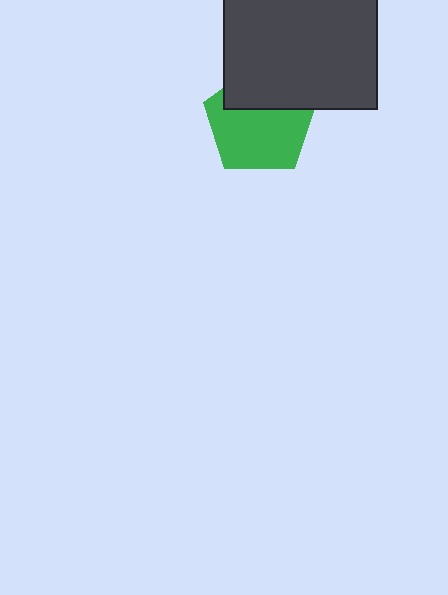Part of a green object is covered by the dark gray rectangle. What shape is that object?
It is a pentagon.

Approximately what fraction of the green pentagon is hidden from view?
Roughly 33% of the green pentagon is hidden behind the dark gray rectangle.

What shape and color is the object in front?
The object in front is a dark gray rectangle.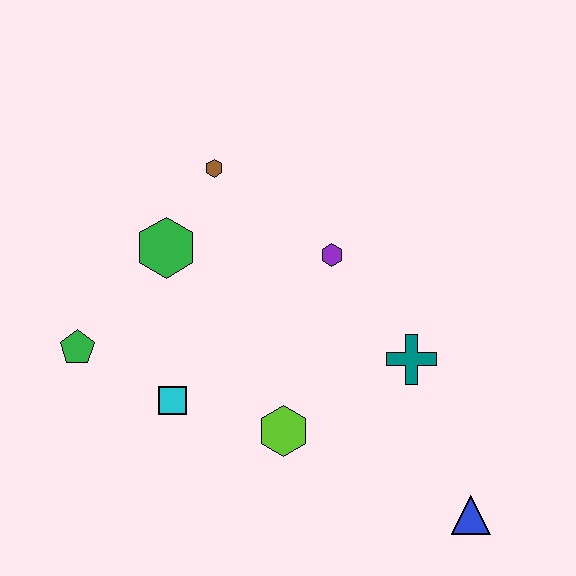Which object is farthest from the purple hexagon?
The blue triangle is farthest from the purple hexagon.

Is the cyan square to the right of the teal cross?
No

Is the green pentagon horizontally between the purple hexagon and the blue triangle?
No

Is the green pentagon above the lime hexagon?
Yes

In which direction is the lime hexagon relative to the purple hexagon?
The lime hexagon is below the purple hexagon.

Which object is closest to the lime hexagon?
The cyan square is closest to the lime hexagon.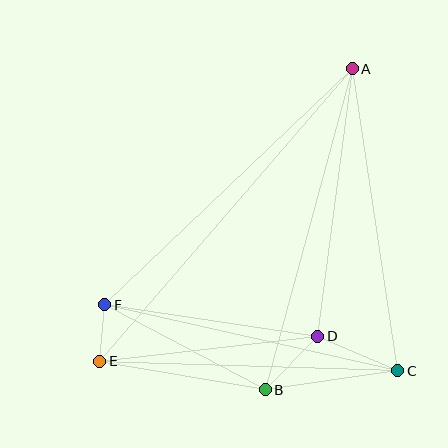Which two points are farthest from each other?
Points A and E are farthest from each other.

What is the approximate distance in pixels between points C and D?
The distance between C and D is approximately 87 pixels.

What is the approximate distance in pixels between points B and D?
The distance between B and D is approximately 75 pixels.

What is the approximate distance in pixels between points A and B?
The distance between A and B is approximately 333 pixels.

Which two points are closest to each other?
Points E and F are closest to each other.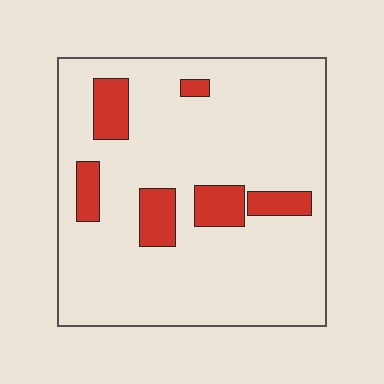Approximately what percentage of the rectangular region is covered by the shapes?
Approximately 15%.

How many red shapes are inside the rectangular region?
6.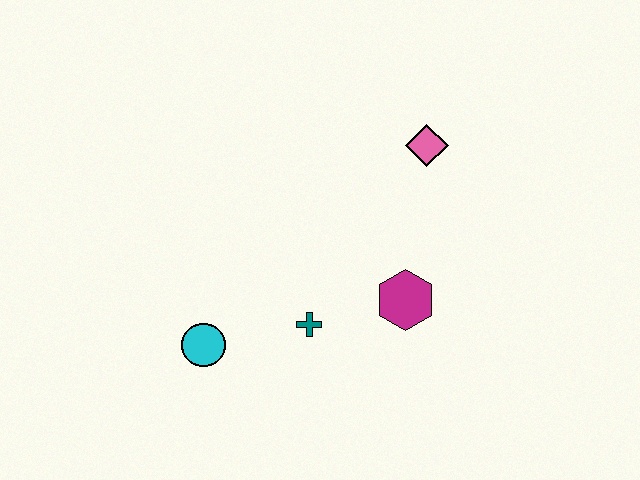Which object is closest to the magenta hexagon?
The teal cross is closest to the magenta hexagon.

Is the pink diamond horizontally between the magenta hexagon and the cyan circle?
No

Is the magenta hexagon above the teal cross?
Yes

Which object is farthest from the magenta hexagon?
The cyan circle is farthest from the magenta hexagon.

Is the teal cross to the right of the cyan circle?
Yes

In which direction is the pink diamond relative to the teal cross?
The pink diamond is above the teal cross.